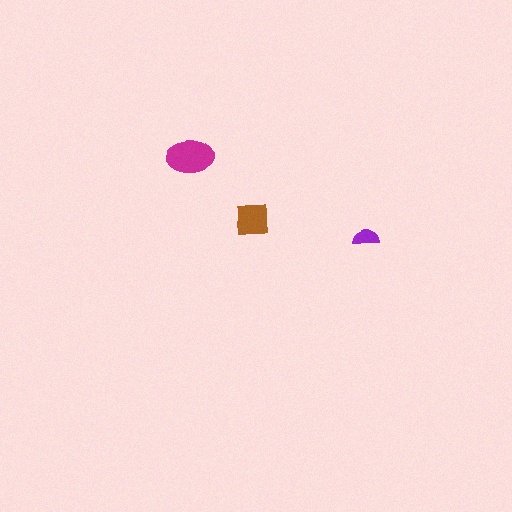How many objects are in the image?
There are 3 objects in the image.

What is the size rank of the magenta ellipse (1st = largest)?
1st.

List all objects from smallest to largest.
The purple semicircle, the brown square, the magenta ellipse.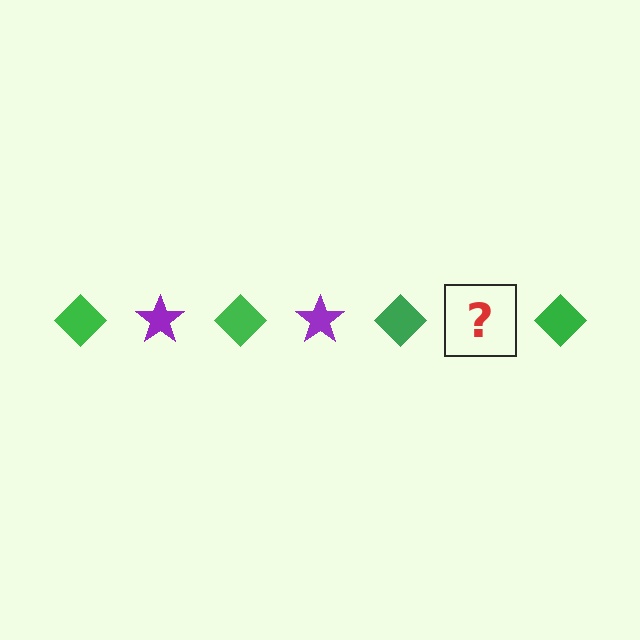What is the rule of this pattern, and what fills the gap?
The rule is that the pattern alternates between green diamond and purple star. The gap should be filled with a purple star.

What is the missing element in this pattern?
The missing element is a purple star.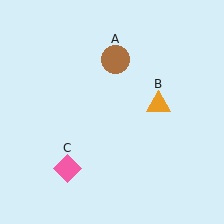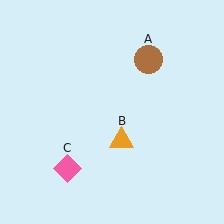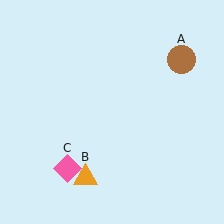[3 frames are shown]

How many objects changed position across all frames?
2 objects changed position: brown circle (object A), orange triangle (object B).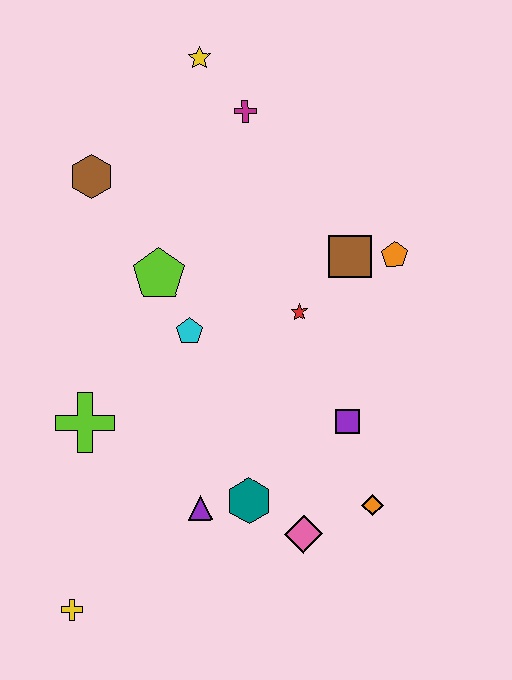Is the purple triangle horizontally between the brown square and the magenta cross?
No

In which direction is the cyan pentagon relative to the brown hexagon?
The cyan pentagon is below the brown hexagon.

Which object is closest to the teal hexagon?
The purple triangle is closest to the teal hexagon.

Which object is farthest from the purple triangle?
The yellow star is farthest from the purple triangle.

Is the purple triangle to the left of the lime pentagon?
No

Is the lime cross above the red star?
No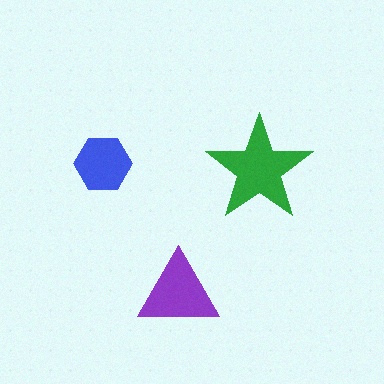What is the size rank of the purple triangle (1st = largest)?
2nd.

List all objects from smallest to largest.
The blue hexagon, the purple triangle, the green star.